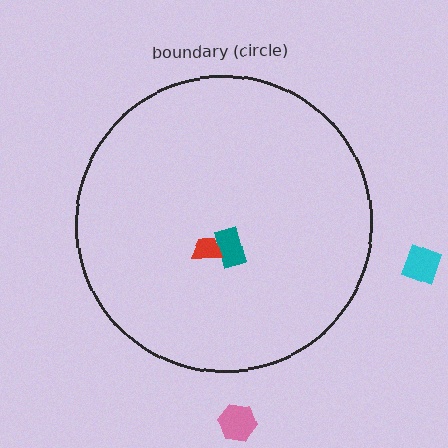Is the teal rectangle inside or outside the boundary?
Inside.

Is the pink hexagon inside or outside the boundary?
Outside.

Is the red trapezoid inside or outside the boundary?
Inside.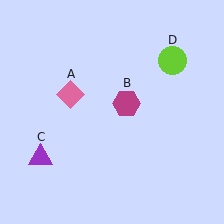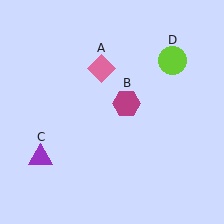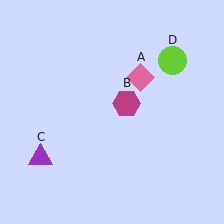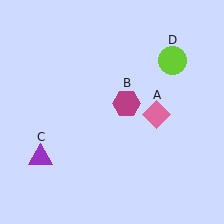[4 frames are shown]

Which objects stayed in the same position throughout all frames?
Magenta hexagon (object B) and purple triangle (object C) and lime circle (object D) remained stationary.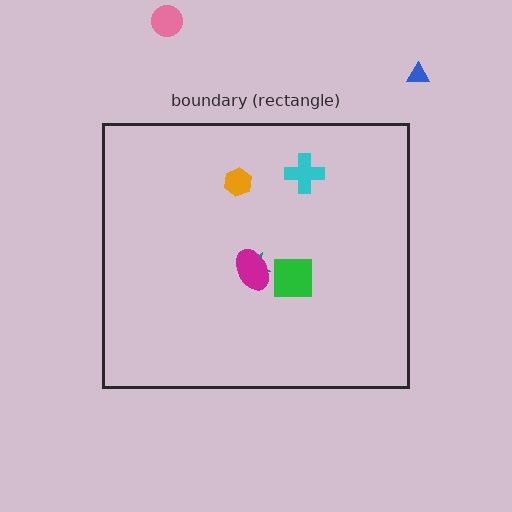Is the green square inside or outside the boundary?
Inside.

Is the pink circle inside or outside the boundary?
Outside.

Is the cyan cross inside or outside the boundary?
Inside.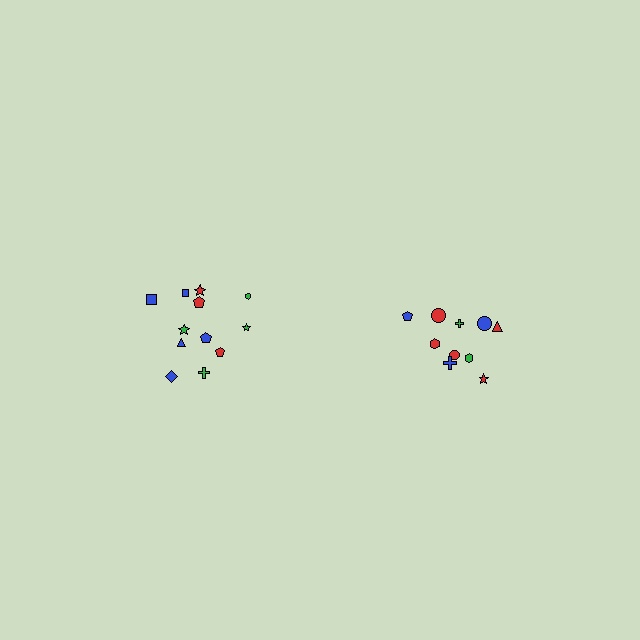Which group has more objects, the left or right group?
The left group.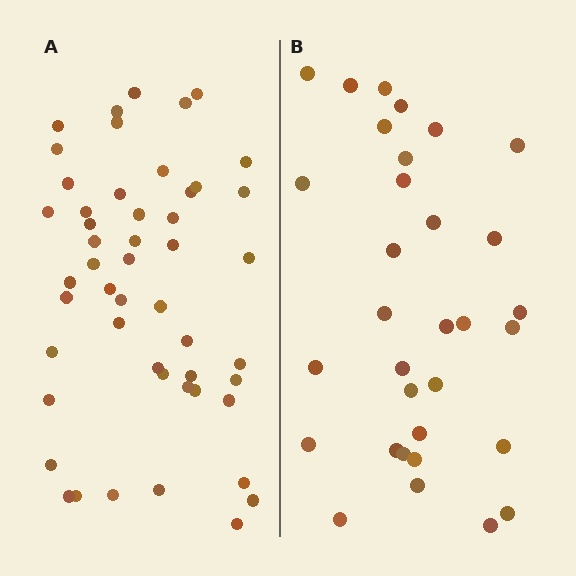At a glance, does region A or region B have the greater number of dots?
Region A (the left region) has more dots.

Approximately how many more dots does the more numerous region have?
Region A has approximately 20 more dots than region B.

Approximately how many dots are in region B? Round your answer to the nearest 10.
About 30 dots. (The exact count is 32, which rounds to 30.)